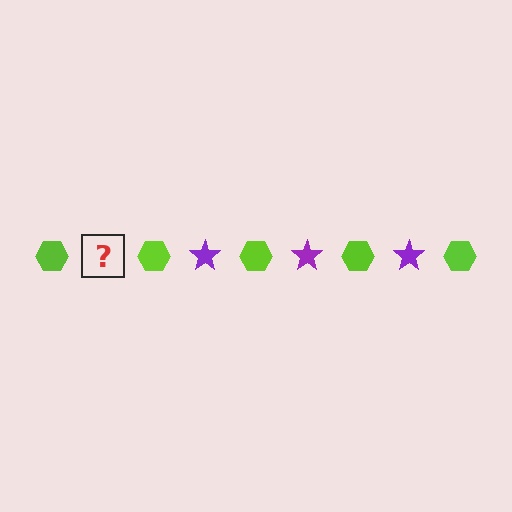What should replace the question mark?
The question mark should be replaced with a purple star.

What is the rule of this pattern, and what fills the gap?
The rule is that the pattern alternates between lime hexagon and purple star. The gap should be filled with a purple star.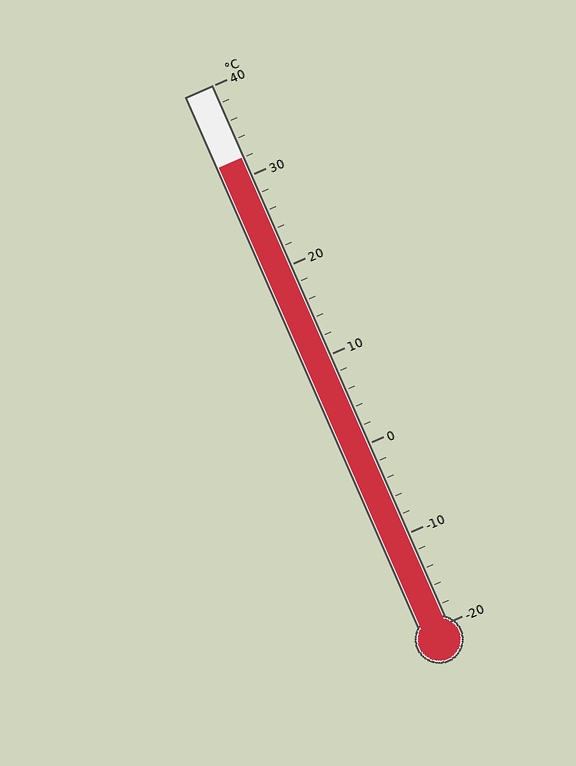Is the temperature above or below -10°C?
The temperature is above -10°C.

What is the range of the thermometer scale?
The thermometer scale ranges from -20°C to 40°C.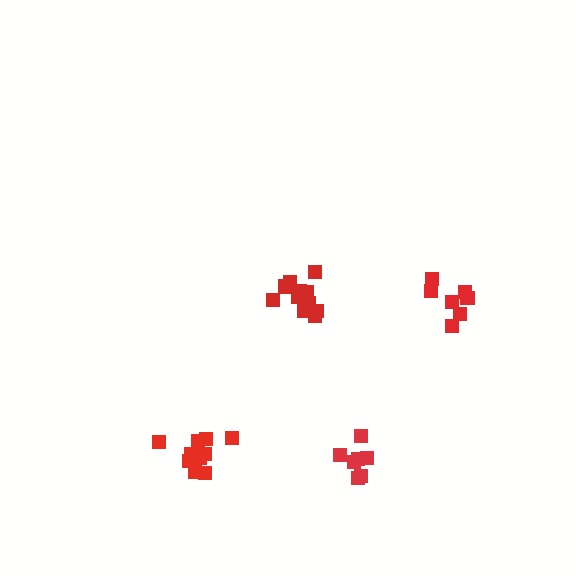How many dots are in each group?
Group 1: 7 dots, Group 2: 11 dots, Group 3: 10 dots, Group 4: 7 dots (35 total).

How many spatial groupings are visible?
There are 4 spatial groupings.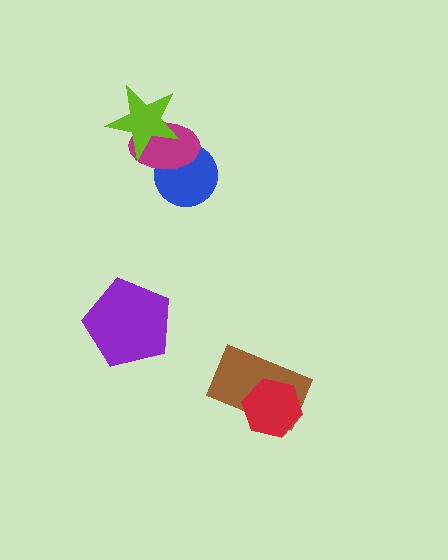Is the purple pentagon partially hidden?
No, no other shape covers it.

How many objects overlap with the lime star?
1 object overlaps with the lime star.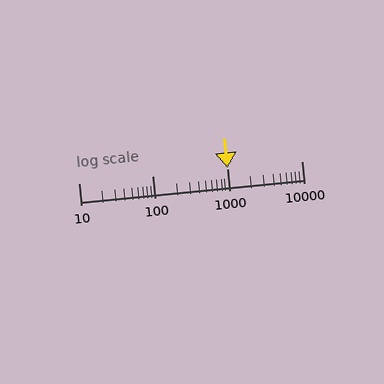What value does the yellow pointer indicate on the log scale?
The pointer indicates approximately 1000.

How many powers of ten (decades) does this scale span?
The scale spans 3 decades, from 10 to 10000.